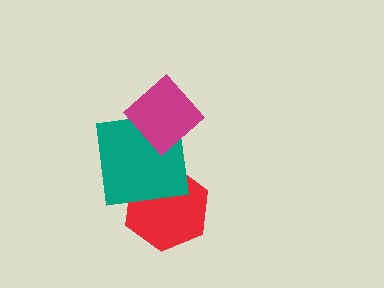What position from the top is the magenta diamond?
The magenta diamond is 1st from the top.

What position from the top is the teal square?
The teal square is 2nd from the top.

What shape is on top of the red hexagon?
The teal square is on top of the red hexagon.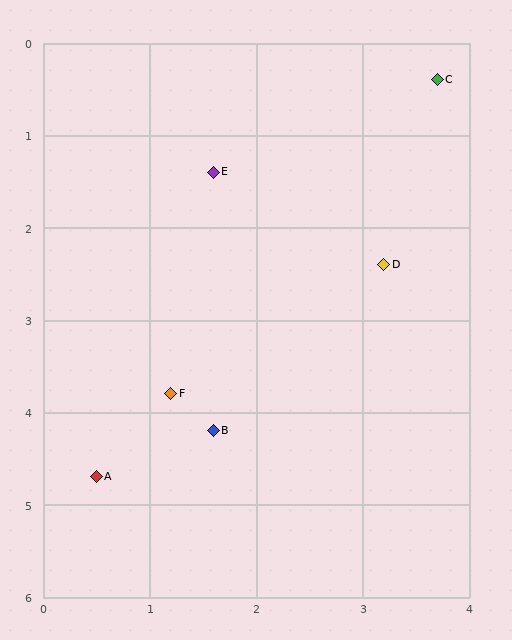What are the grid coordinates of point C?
Point C is at approximately (3.7, 0.4).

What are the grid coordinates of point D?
Point D is at approximately (3.2, 2.4).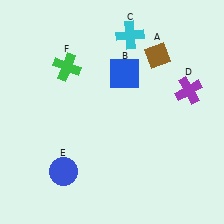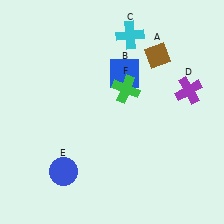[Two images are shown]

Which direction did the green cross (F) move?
The green cross (F) moved right.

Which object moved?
The green cross (F) moved right.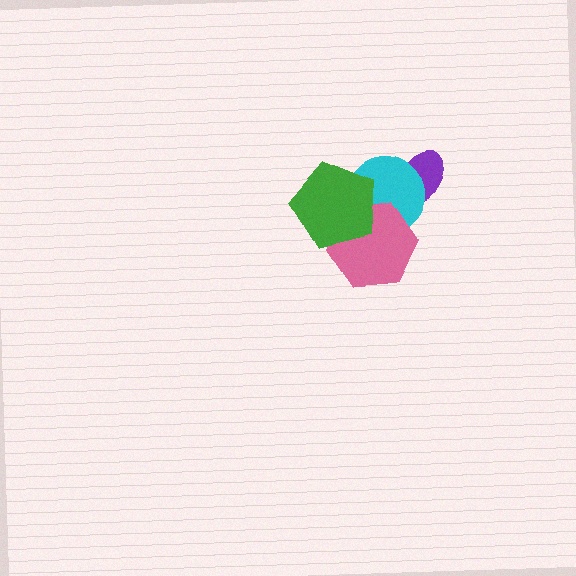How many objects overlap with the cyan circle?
3 objects overlap with the cyan circle.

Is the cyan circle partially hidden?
Yes, it is partially covered by another shape.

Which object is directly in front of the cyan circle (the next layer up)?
The pink hexagon is directly in front of the cyan circle.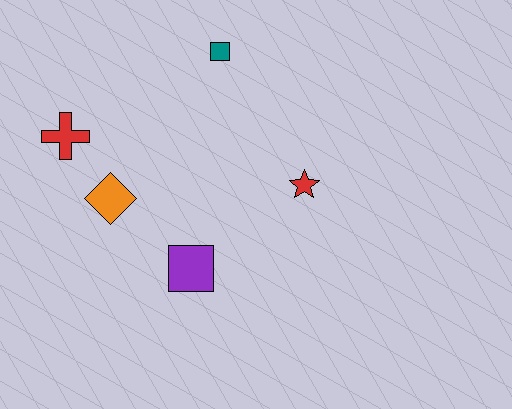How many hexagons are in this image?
There are no hexagons.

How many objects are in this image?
There are 5 objects.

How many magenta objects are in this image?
There are no magenta objects.